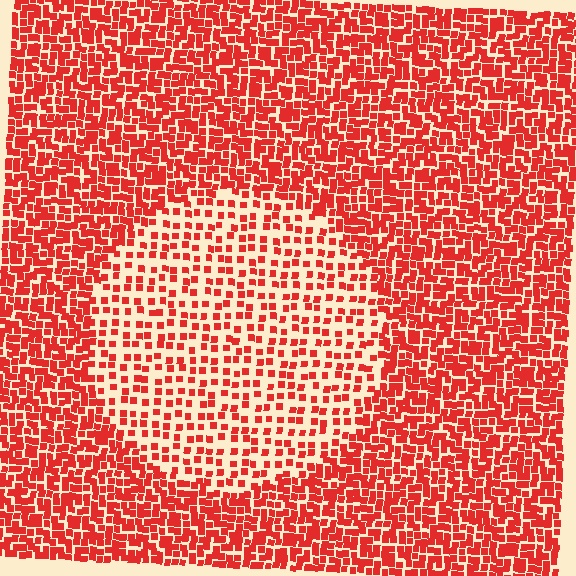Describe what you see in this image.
The image contains small red elements arranged at two different densities. A circle-shaped region is visible where the elements are less densely packed than the surrounding area.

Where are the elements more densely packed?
The elements are more densely packed outside the circle boundary.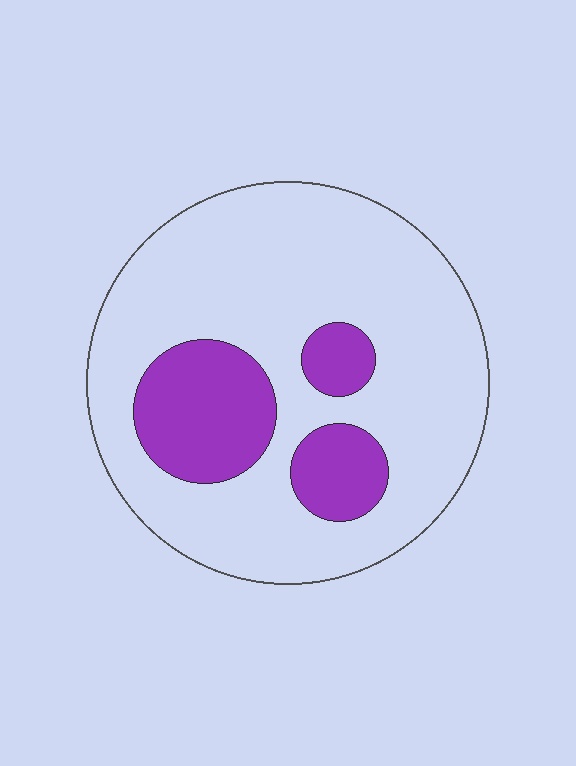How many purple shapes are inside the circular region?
3.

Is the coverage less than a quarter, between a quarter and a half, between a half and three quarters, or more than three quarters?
Less than a quarter.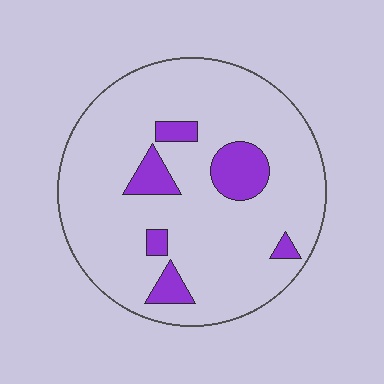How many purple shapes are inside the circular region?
6.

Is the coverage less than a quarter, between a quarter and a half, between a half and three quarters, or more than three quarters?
Less than a quarter.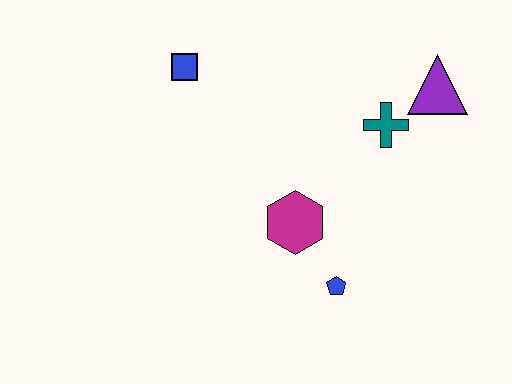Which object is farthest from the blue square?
The blue pentagon is farthest from the blue square.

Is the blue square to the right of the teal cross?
No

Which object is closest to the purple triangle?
The teal cross is closest to the purple triangle.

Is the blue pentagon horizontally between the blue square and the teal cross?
Yes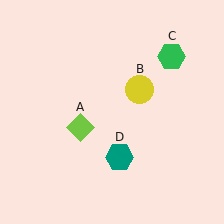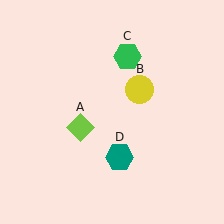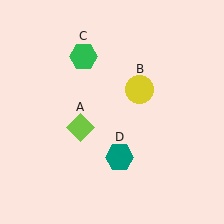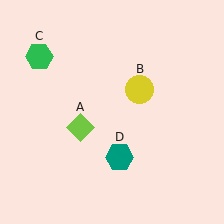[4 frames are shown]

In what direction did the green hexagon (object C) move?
The green hexagon (object C) moved left.